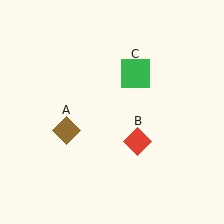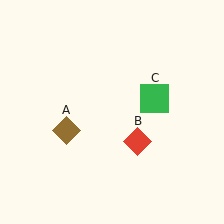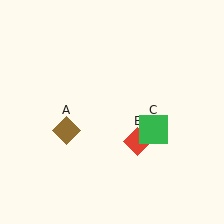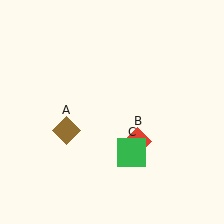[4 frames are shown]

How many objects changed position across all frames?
1 object changed position: green square (object C).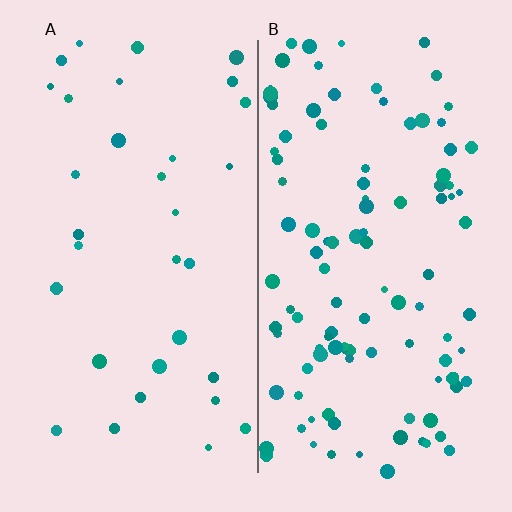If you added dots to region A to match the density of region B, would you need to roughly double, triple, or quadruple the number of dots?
Approximately triple.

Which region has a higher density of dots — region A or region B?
B (the right).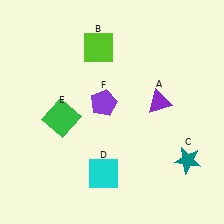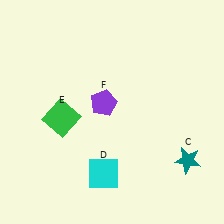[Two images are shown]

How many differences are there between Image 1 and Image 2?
There are 2 differences between the two images.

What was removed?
The purple triangle (A), the lime square (B) were removed in Image 2.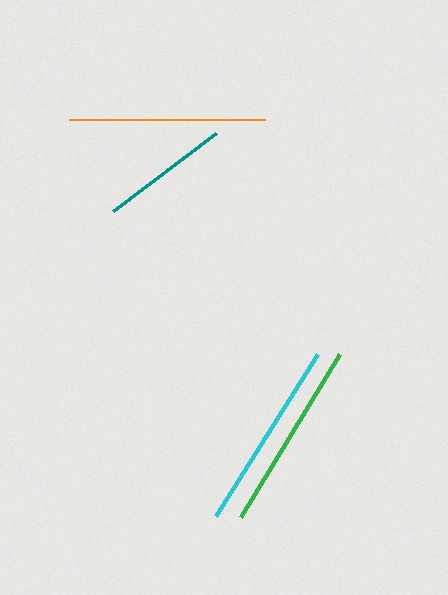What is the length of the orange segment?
The orange segment is approximately 196 pixels long.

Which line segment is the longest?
The orange line is the longest at approximately 196 pixels.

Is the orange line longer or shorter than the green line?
The orange line is longer than the green line.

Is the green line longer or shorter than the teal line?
The green line is longer than the teal line.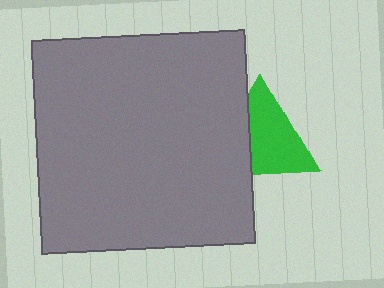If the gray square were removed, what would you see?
You would see the complete green triangle.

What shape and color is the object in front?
The object in front is a gray square.